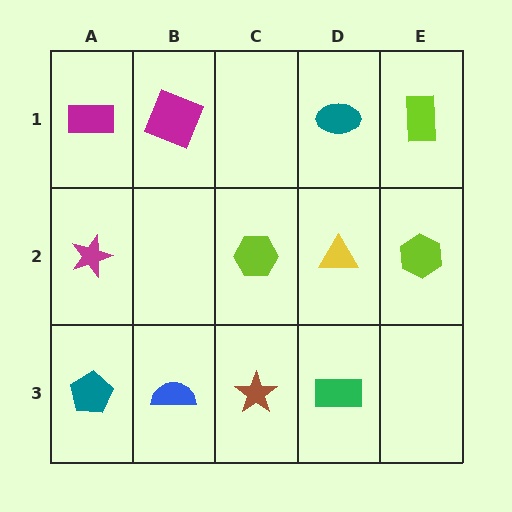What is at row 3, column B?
A blue semicircle.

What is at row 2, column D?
A yellow triangle.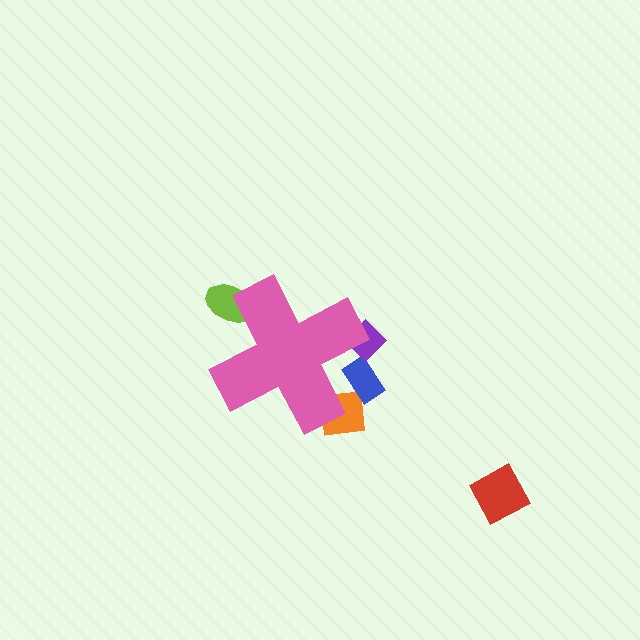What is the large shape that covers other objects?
A pink cross.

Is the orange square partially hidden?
Yes, the orange square is partially hidden behind the pink cross.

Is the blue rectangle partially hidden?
Yes, the blue rectangle is partially hidden behind the pink cross.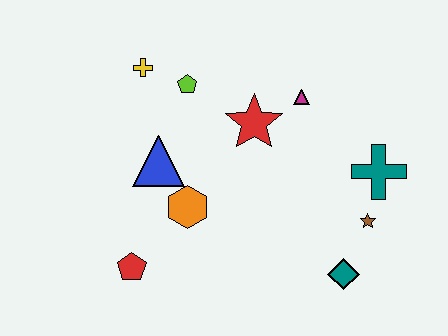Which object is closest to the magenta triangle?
The red star is closest to the magenta triangle.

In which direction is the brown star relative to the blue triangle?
The brown star is to the right of the blue triangle.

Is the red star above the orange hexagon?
Yes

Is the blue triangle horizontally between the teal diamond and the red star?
No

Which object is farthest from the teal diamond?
The yellow cross is farthest from the teal diamond.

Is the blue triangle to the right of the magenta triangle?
No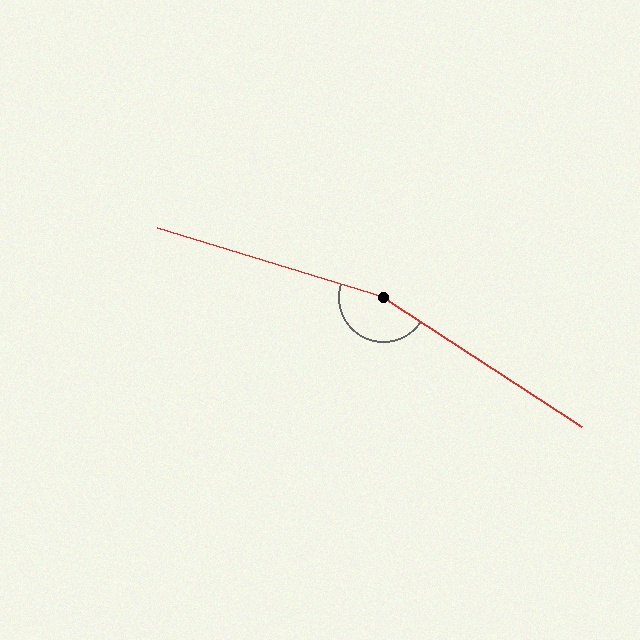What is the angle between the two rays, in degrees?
Approximately 164 degrees.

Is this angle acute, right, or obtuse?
It is obtuse.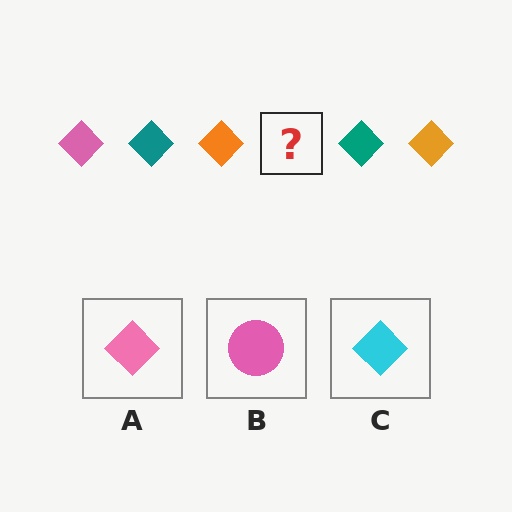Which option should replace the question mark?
Option A.